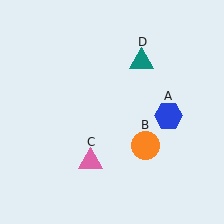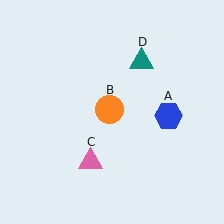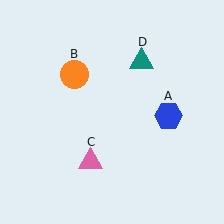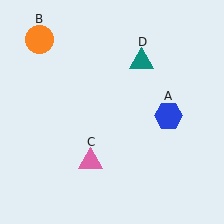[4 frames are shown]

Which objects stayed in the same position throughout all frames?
Blue hexagon (object A) and pink triangle (object C) and teal triangle (object D) remained stationary.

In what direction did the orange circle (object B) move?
The orange circle (object B) moved up and to the left.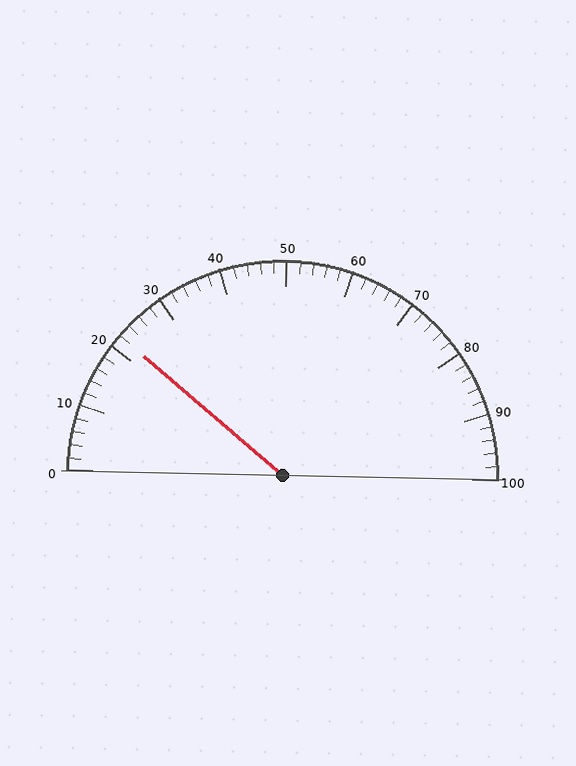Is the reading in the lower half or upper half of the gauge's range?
The reading is in the lower half of the range (0 to 100).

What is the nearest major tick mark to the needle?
The nearest major tick mark is 20.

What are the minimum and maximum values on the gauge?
The gauge ranges from 0 to 100.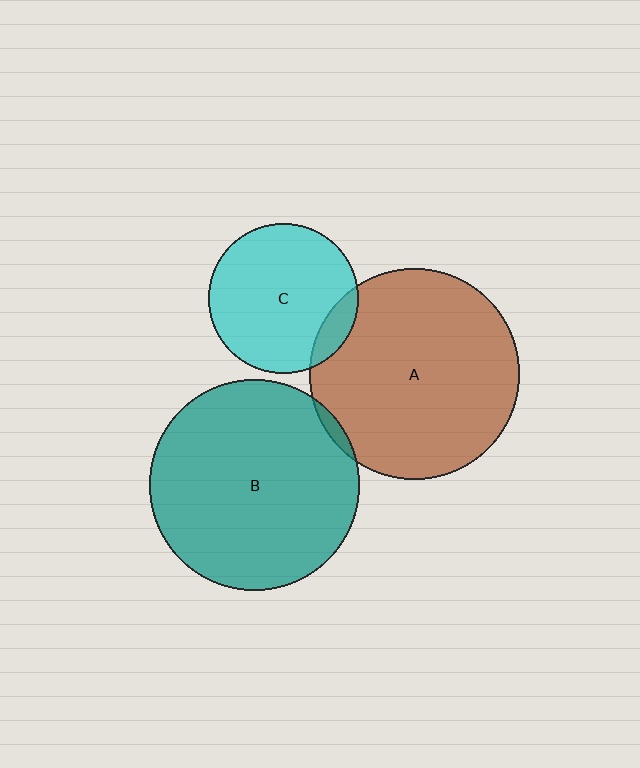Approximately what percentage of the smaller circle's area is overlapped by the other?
Approximately 10%.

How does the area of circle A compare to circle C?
Approximately 2.0 times.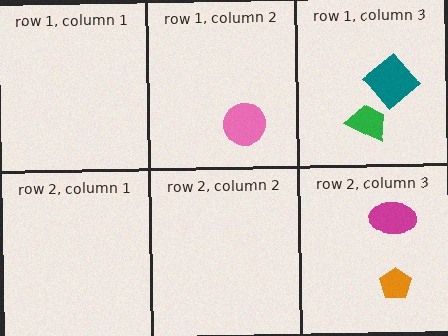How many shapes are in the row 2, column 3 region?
2.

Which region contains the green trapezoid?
The row 1, column 3 region.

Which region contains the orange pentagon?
The row 2, column 3 region.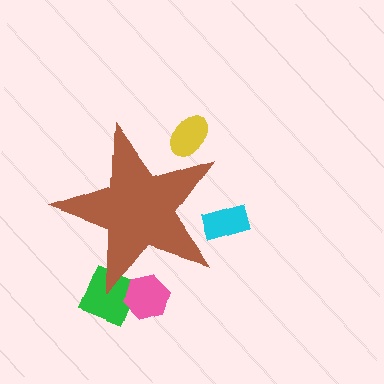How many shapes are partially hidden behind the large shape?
4 shapes are partially hidden.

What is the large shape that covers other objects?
A brown star.